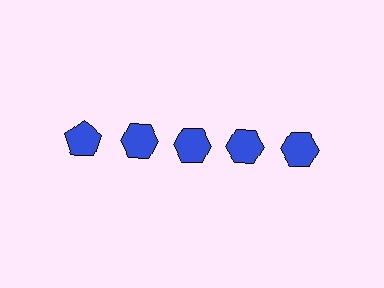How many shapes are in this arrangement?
There are 5 shapes arranged in a grid pattern.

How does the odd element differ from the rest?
It has a different shape: pentagon instead of hexagon.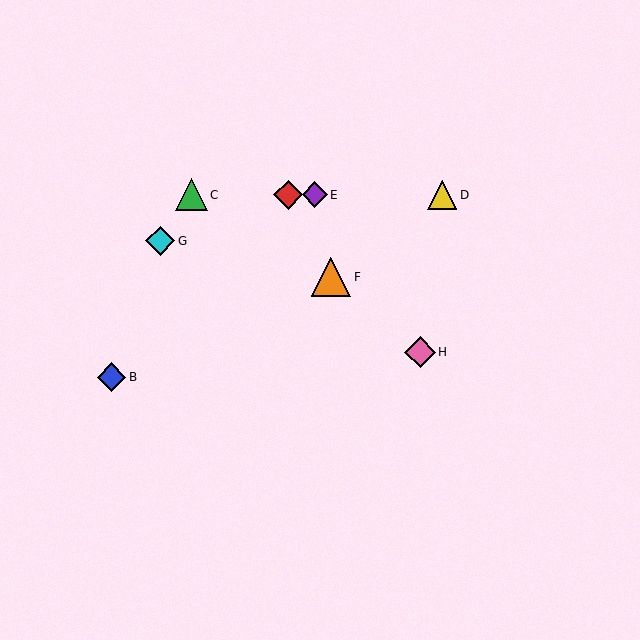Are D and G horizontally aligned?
No, D is at y≈195 and G is at y≈241.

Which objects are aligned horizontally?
Objects A, C, D, E are aligned horizontally.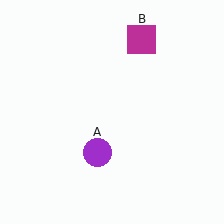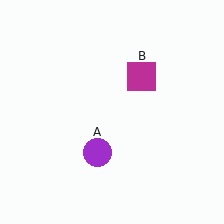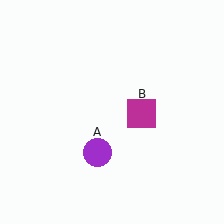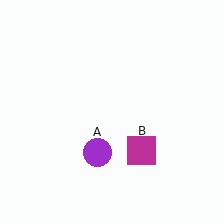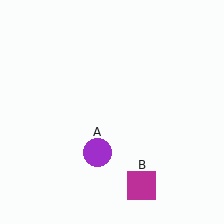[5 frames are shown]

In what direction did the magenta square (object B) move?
The magenta square (object B) moved down.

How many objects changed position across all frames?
1 object changed position: magenta square (object B).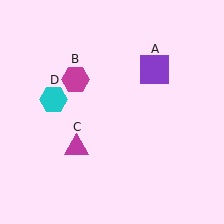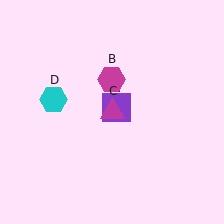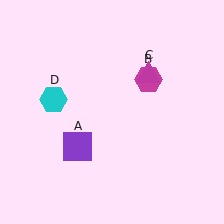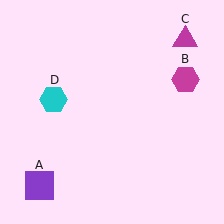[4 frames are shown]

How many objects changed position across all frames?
3 objects changed position: purple square (object A), magenta hexagon (object B), magenta triangle (object C).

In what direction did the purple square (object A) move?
The purple square (object A) moved down and to the left.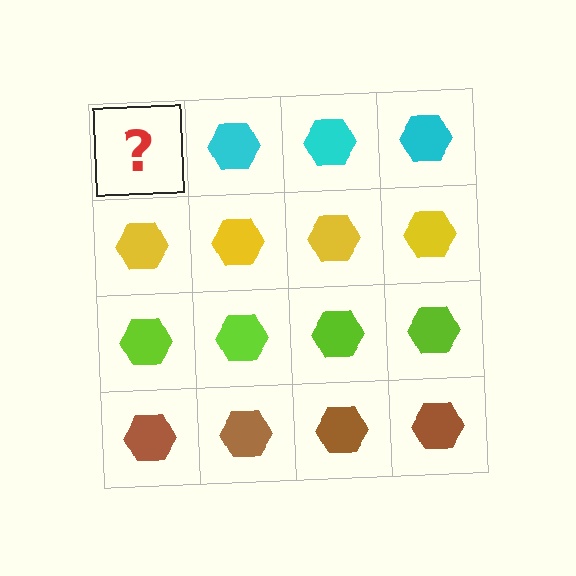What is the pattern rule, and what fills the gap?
The rule is that each row has a consistent color. The gap should be filled with a cyan hexagon.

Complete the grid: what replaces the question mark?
The question mark should be replaced with a cyan hexagon.